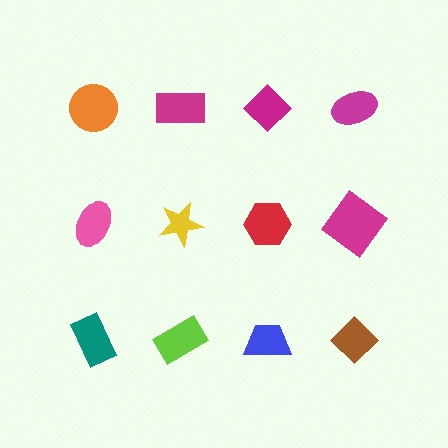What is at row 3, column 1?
A teal rectangle.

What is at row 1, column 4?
A magenta ellipse.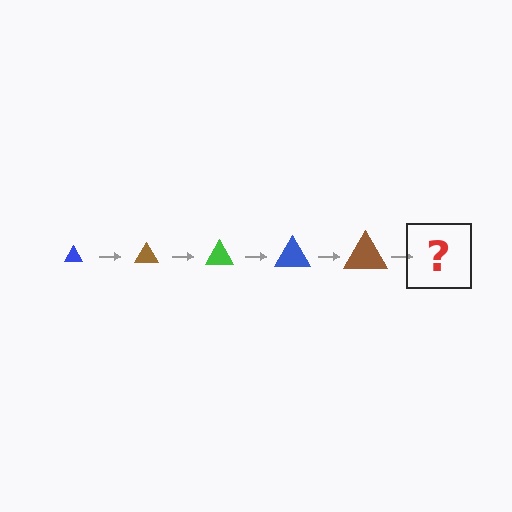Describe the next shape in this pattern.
It should be a green triangle, larger than the previous one.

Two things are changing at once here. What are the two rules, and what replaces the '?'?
The two rules are that the triangle grows larger each step and the color cycles through blue, brown, and green. The '?' should be a green triangle, larger than the previous one.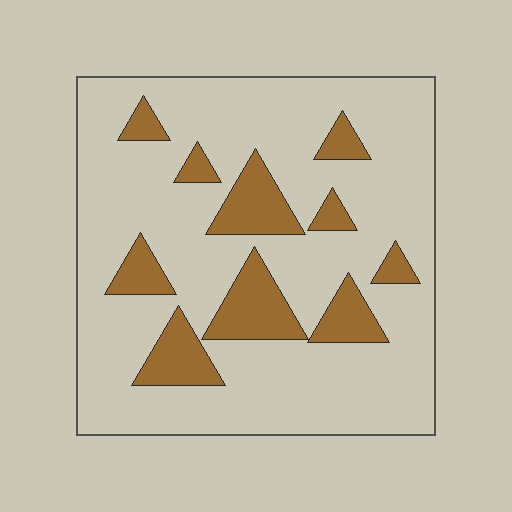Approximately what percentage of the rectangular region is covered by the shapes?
Approximately 20%.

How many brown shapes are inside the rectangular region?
10.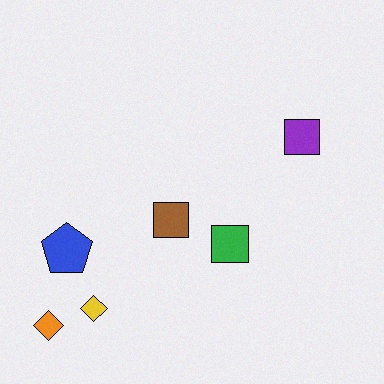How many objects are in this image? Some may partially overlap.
There are 6 objects.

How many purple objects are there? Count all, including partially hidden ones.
There is 1 purple object.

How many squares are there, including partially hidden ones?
There are 3 squares.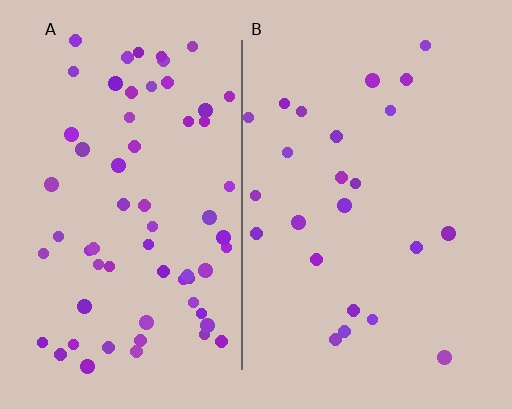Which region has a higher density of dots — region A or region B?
A (the left).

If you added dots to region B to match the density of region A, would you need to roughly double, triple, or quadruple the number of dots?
Approximately triple.